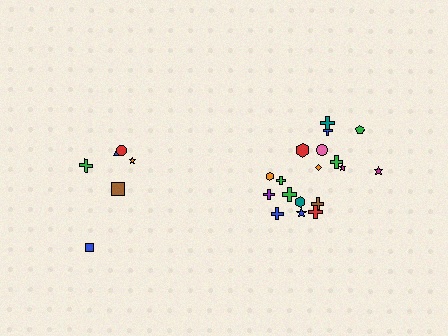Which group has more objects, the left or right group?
The right group.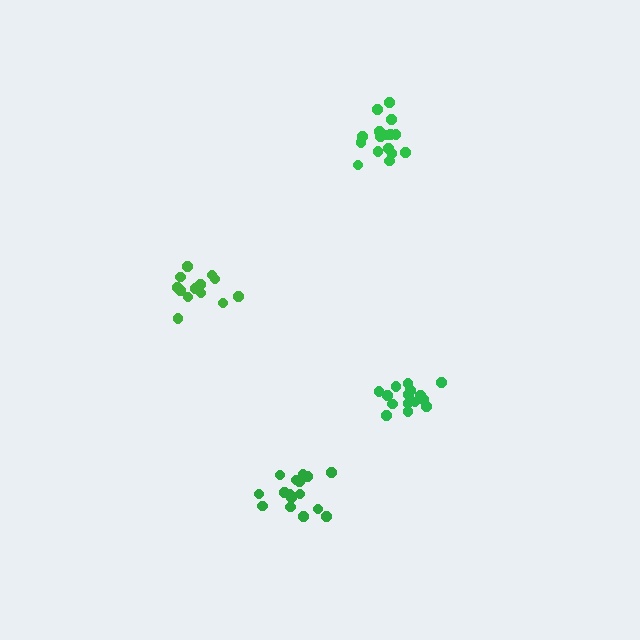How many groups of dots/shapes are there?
There are 4 groups.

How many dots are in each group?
Group 1: 13 dots, Group 2: 16 dots, Group 3: 16 dots, Group 4: 15 dots (60 total).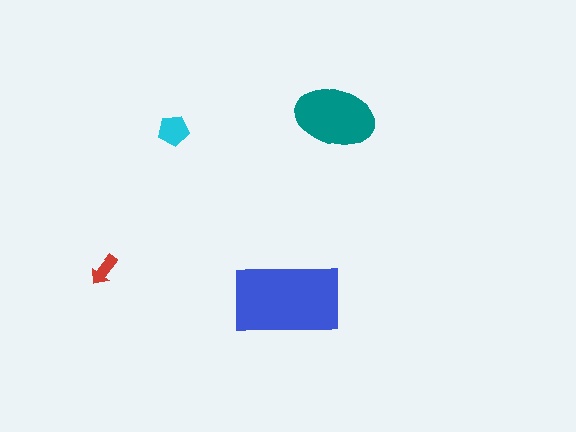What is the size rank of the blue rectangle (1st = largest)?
1st.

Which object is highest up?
The teal ellipse is topmost.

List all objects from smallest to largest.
The red arrow, the cyan pentagon, the teal ellipse, the blue rectangle.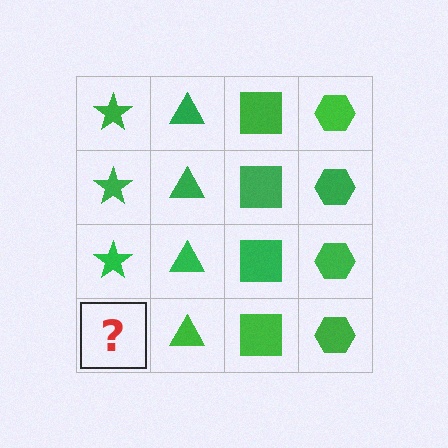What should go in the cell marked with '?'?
The missing cell should contain a green star.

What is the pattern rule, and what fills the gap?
The rule is that each column has a consistent shape. The gap should be filled with a green star.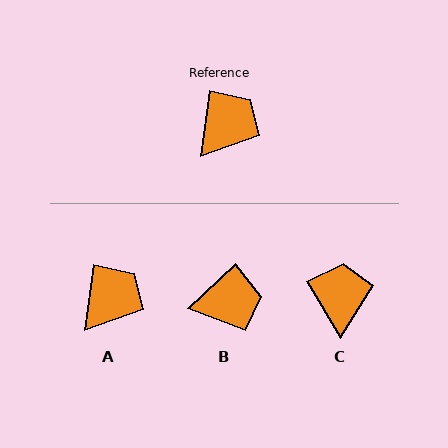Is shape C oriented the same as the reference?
No, it is off by about 38 degrees.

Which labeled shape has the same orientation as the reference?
A.